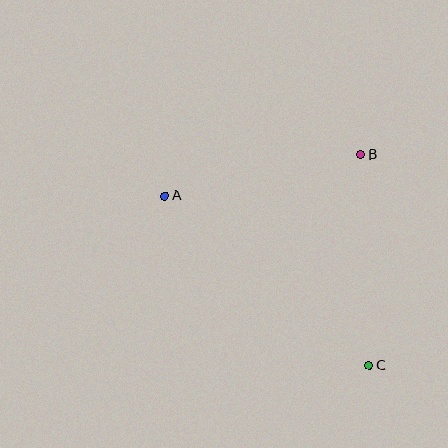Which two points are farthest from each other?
Points A and C are farthest from each other.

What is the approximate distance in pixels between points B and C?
The distance between B and C is approximately 211 pixels.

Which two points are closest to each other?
Points A and B are closest to each other.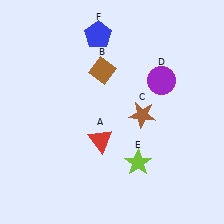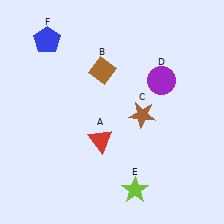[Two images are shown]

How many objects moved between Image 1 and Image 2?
2 objects moved between the two images.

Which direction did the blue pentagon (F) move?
The blue pentagon (F) moved left.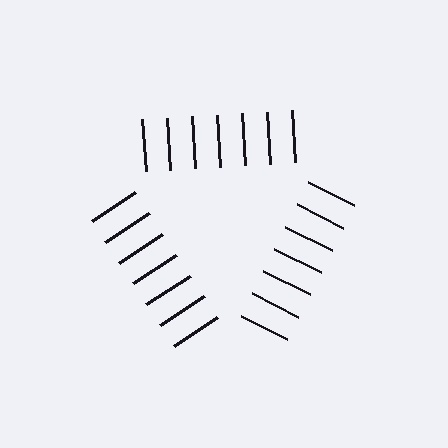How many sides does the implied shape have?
3 sides — the line-ends trace a triangle.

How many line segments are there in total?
21 — 7 along each of the 3 edges.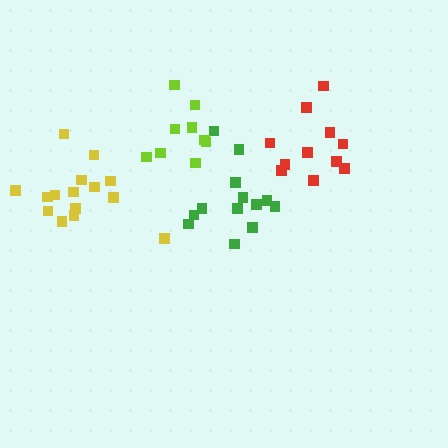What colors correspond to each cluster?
The clusters are colored: green, lime, yellow, red.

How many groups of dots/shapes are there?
There are 4 groups.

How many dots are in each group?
Group 1: 13 dots, Group 2: 9 dots, Group 3: 15 dots, Group 4: 11 dots (48 total).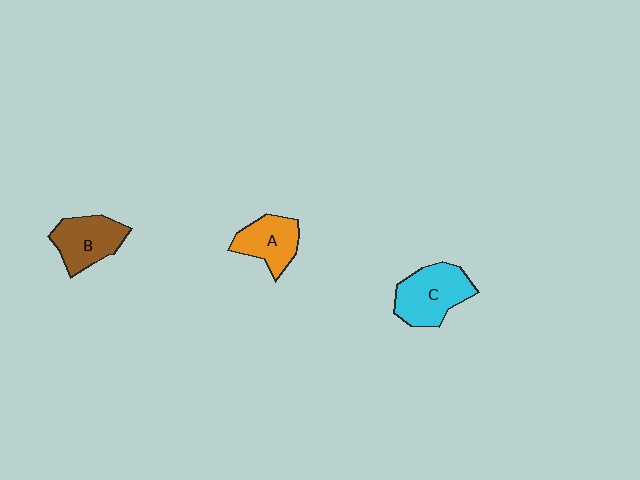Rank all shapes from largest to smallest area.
From largest to smallest: C (cyan), B (brown), A (orange).